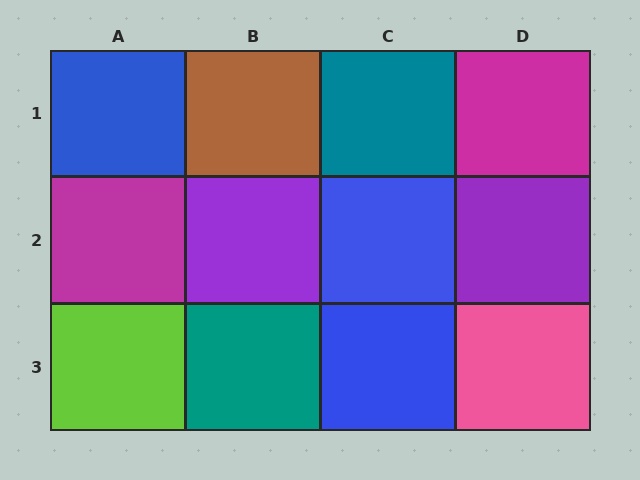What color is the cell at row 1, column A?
Blue.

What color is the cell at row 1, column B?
Brown.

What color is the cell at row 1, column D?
Magenta.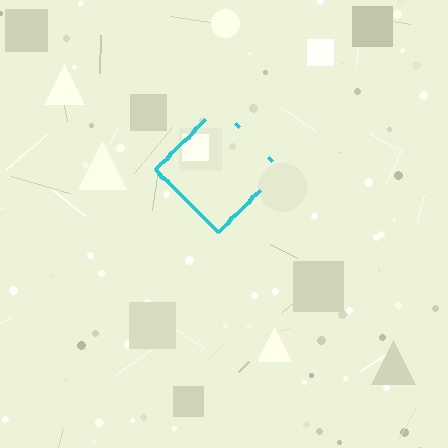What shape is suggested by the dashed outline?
The dashed outline suggests a diamond.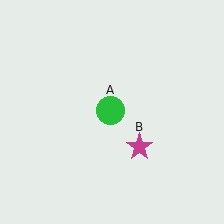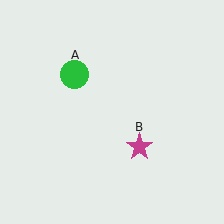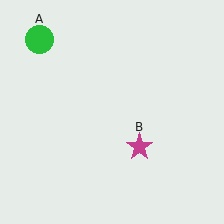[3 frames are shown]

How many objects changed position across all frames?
1 object changed position: green circle (object A).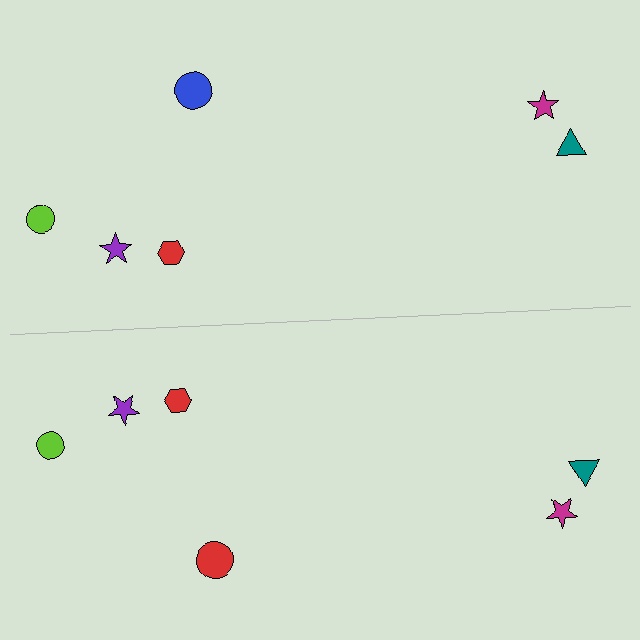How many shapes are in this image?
There are 12 shapes in this image.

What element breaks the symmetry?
The red circle on the bottom side breaks the symmetry — its mirror counterpart is blue.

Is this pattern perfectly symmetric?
No, the pattern is not perfectly symmetric. The red circle on the bottom side breaks the symmetry — its mirror counterpart is blue.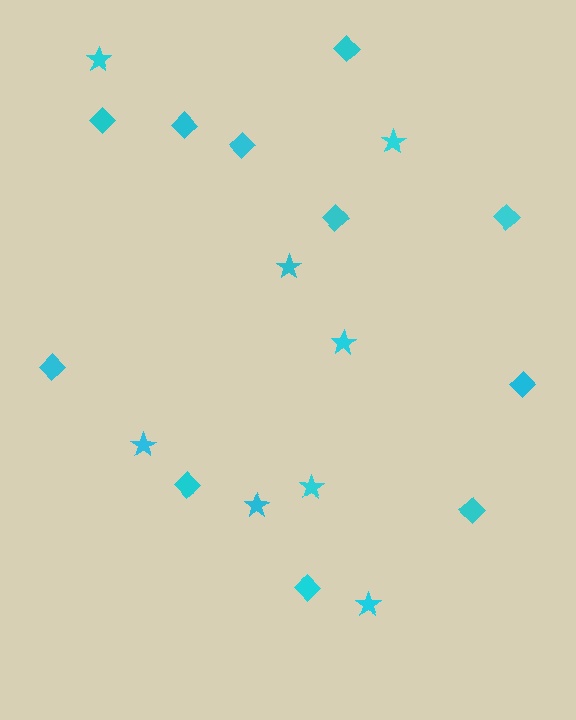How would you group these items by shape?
There are 2 groups: one group of diamonds (11) and one group of stars (8).